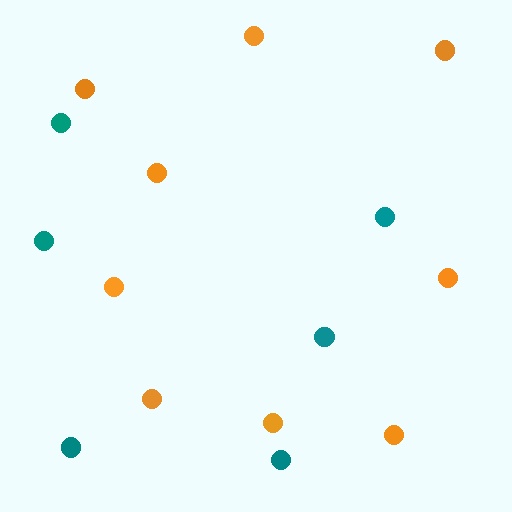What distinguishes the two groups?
There are 2 groups: one group of teal circles (6) and one group of orange circles (9).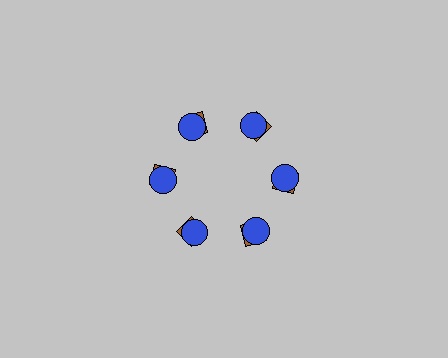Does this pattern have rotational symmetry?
Yes, this pattern has 6-fold rotational symmetry. It looks the same after rotating 60 degrees around the center.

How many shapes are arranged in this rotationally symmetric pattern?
There are 12 shapes, arranged in 6 groups of 2.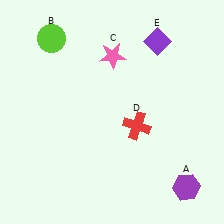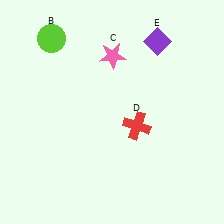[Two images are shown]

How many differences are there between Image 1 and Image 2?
There is 1 difference between the two images.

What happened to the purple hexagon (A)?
The purple hexagon (A) was removed in Image 2. It was in the bottom-right area of Image 1.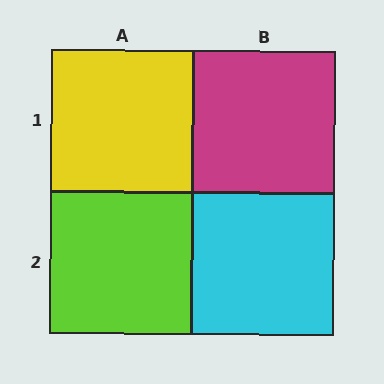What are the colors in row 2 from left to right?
Lime, cyan.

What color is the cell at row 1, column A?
Yellow.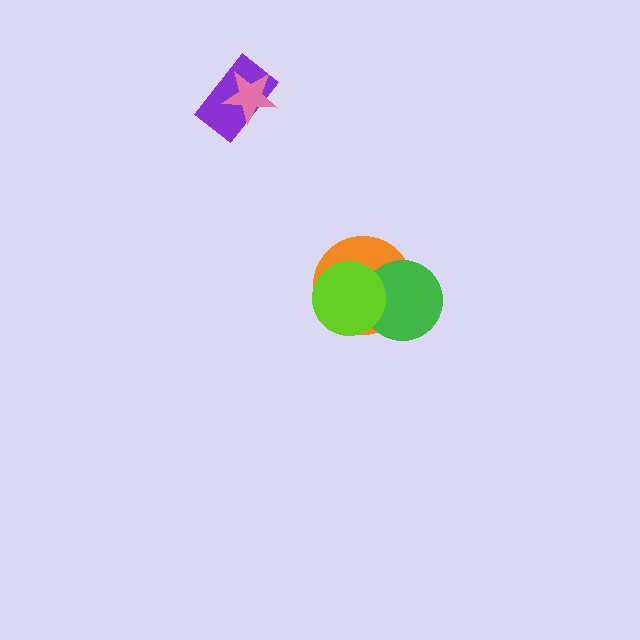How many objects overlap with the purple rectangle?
1 object overlaps with the purple rectangle.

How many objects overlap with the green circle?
2 objects overlap with the green circle.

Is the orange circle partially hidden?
Yes, it is partially covered by another shape.